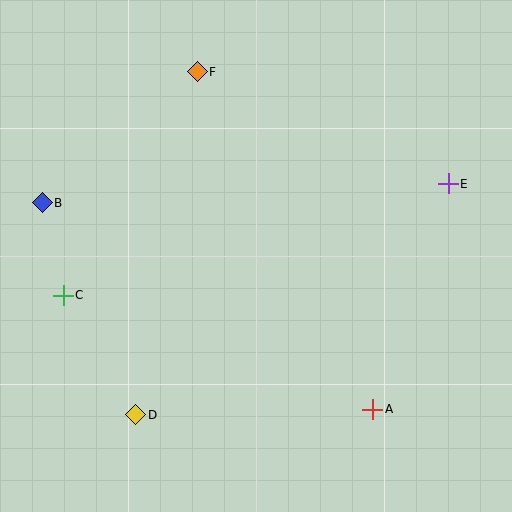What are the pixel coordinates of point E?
Point E is at (448, 184).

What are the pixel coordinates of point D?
Point D is at (136, 415).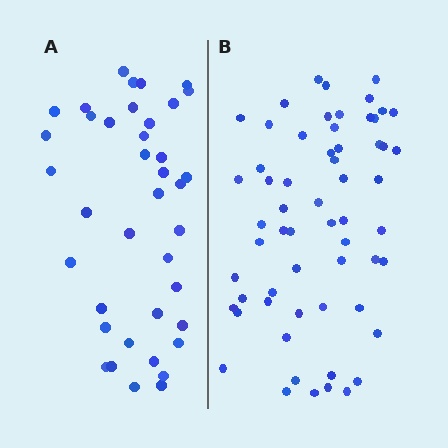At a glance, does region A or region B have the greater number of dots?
Region B (the right region) has more dots.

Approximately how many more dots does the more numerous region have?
Region B has approximately 20 more dots than region A.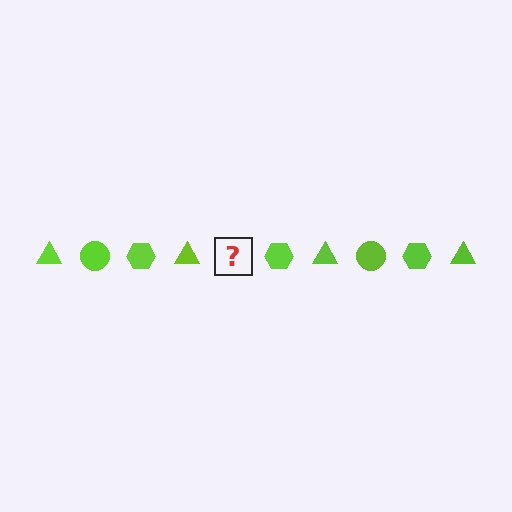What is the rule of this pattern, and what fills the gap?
The rule is that the pattern cycles through triangle, circle, hexagon shapes in lime. The gap should be filled with a lime circle.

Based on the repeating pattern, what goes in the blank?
The blank should be a lime circle.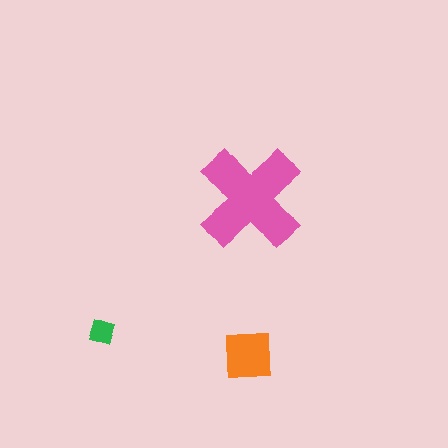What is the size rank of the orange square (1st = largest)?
2nd.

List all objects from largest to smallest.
The pink cross, the orange square, the green diamond.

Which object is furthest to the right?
The pink cross is rightmost.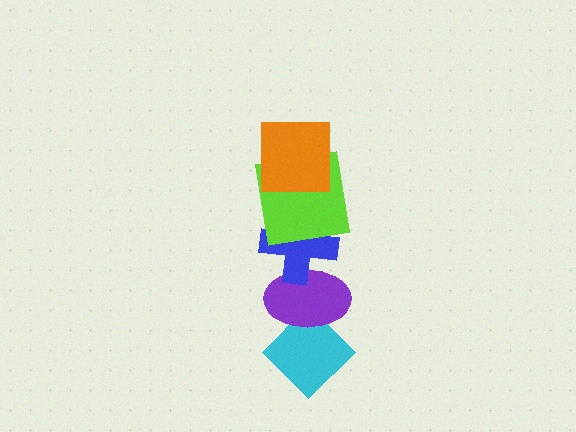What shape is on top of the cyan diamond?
The purple ellipse is on top of the cyan diamond.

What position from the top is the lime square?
The lime square is 2nd from the top.